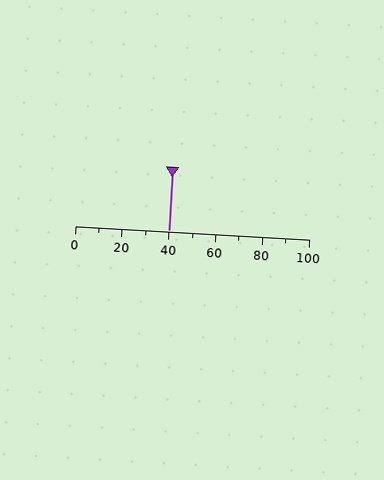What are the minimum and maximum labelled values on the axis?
The axis runs from 0 to 100.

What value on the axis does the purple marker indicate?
The marker indicates approximately 40.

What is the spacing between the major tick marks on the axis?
The major ticks are spaced 20 apart.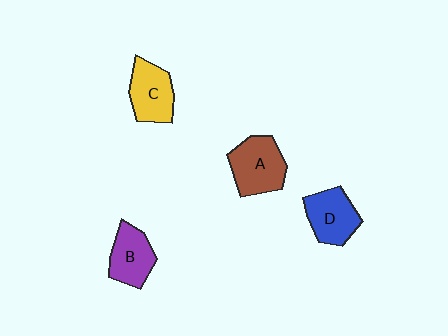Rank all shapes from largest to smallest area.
From largest to smallest: A (brown), D (blue), C (yellow), B (purple).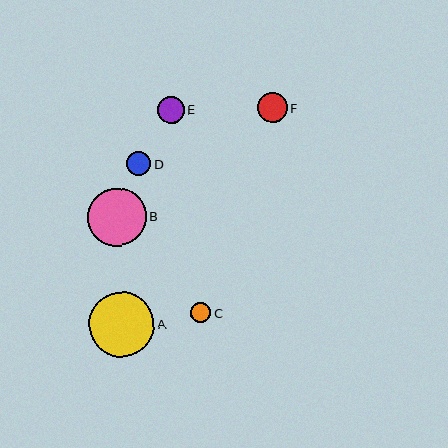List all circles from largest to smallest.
From largest to smallest: A, B, F, E, D, C.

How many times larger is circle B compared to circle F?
Circle B is approximately 2.0 times the size of circle F.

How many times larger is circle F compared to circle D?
Circle F is approximately 1.2 times the size of circle D.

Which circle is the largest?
Circle A is the largest with a size of approximately 65 pixels.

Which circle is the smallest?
Circle C is the smallest with a size of approximately 21 pixels.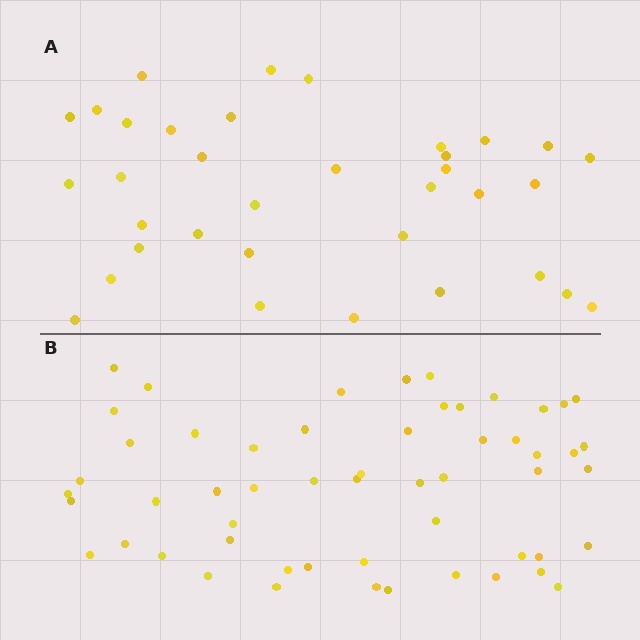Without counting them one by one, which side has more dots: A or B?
Region B (the bottom region) has more dots.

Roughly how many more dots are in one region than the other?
Region B has approximately 20 more dots than region A.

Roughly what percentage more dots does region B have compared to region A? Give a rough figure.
About 55% more.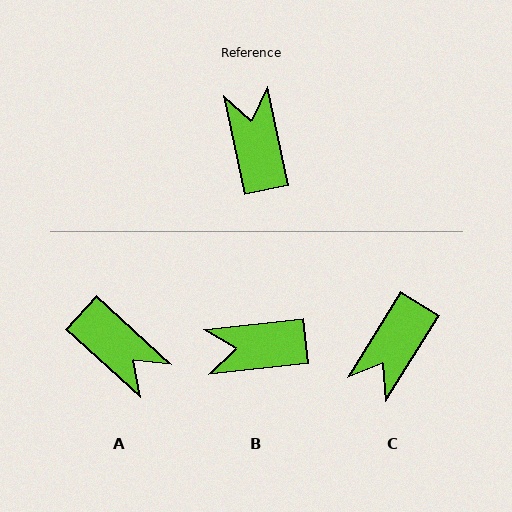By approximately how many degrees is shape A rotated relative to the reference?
Approximately 145 degrees clockwise.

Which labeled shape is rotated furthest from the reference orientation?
A, about 145 degrees away.